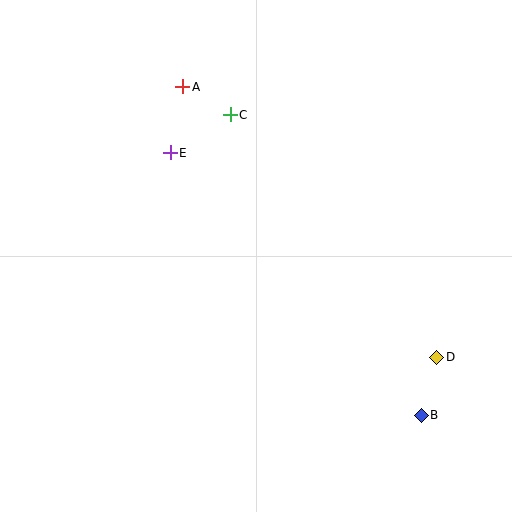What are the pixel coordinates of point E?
Point E is at (170, 153).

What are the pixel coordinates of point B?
Point B is at (421, 415).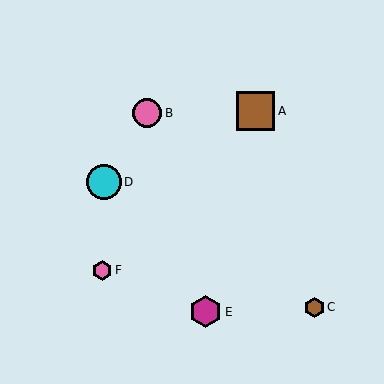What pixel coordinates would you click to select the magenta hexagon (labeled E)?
Click at (206, 312) to select the magenta hexagon E.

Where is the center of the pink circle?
The center of the pink circle is at (147, 113).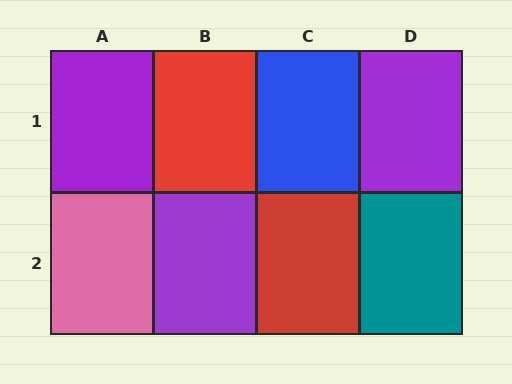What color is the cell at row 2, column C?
Red.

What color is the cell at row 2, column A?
Pink.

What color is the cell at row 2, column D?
Teal.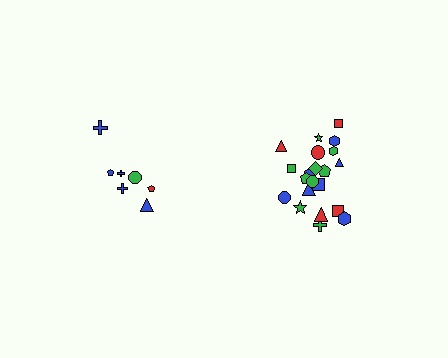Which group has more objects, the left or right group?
The right group.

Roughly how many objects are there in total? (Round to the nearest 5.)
Roughly 30 objects in total.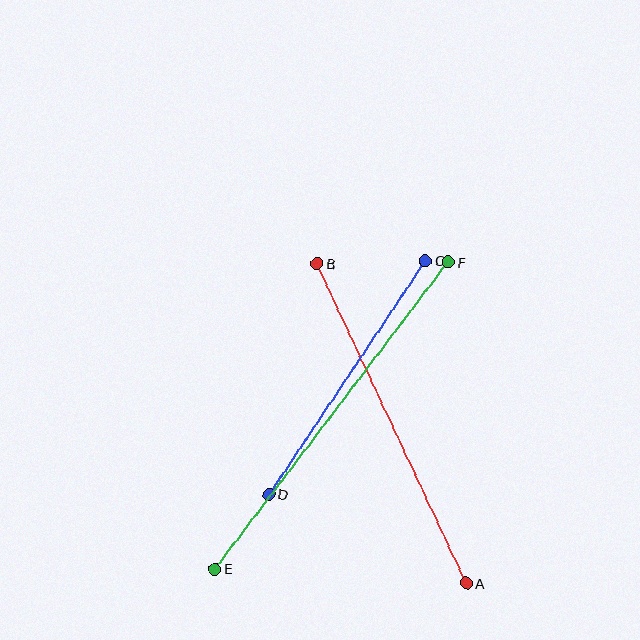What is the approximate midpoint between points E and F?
The midpoint is at approximately (332, 416) pixels.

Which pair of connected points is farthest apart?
Points E and F are farthest apart.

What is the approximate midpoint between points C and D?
The midpoint is at approximately (347, 377) pixels.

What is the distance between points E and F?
The distance is approximately 385 pixels.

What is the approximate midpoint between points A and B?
The midpoint is at approximately (392, 423) pixels.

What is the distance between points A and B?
The distance is approximately 353 pixels.